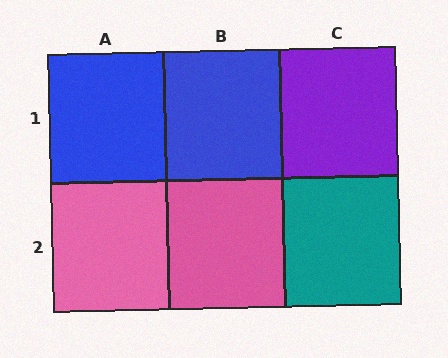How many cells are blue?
2 cells are blue.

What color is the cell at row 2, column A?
Pink.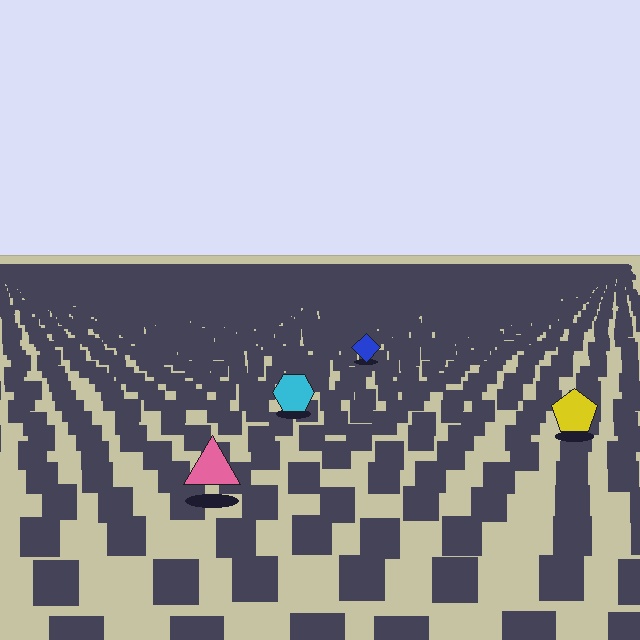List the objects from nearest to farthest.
From nearest to farthest: the pink triangle, the yellow pentagon, the cyan hexagon, the blue diamond.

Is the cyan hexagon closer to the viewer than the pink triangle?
No. The pink triangle is closer — you can tell from the texture gradient: the ground texture is coarser near it.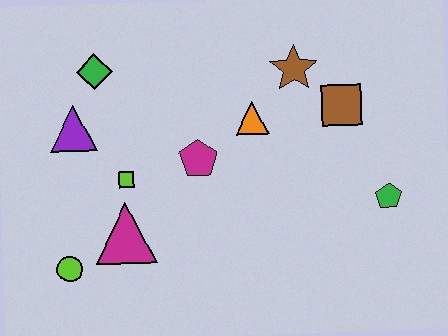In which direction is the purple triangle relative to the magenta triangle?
The purple triangle is above the magenta triangle.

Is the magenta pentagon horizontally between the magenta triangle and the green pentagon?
Yes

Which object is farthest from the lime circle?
The green pentagon is farthest from the lime circle.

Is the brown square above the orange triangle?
Yes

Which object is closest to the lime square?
The magenta triangle is closest to the lime square.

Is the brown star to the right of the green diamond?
Yes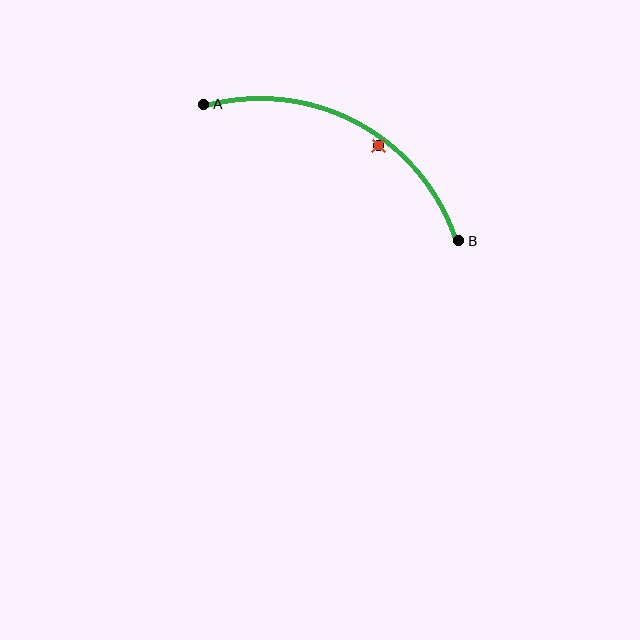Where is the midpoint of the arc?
The arc midpoint is the point on the curve farthest from the straight line joining A and B. It sits above that line.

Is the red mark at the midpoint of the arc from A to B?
No — the red mark does not lie on the arc at all. It sits slightly inside the curve.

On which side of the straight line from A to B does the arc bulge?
The arc bulges above the straight line connecting A and B.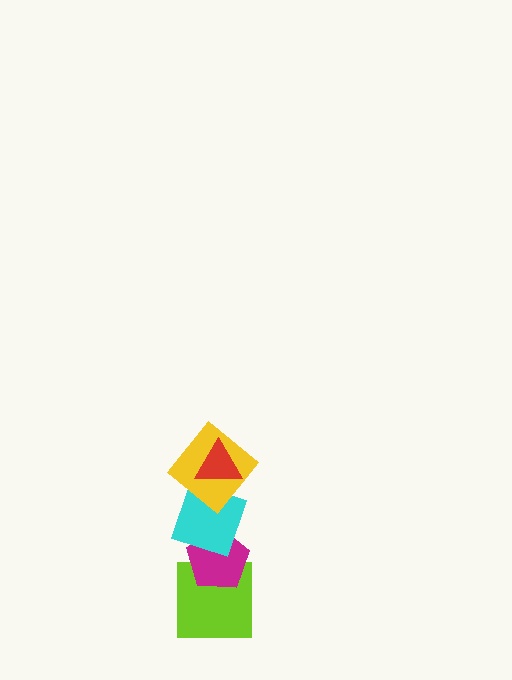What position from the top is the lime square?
The lime square is 5th from the top.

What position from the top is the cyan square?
The cyan square is 3rd from the top.